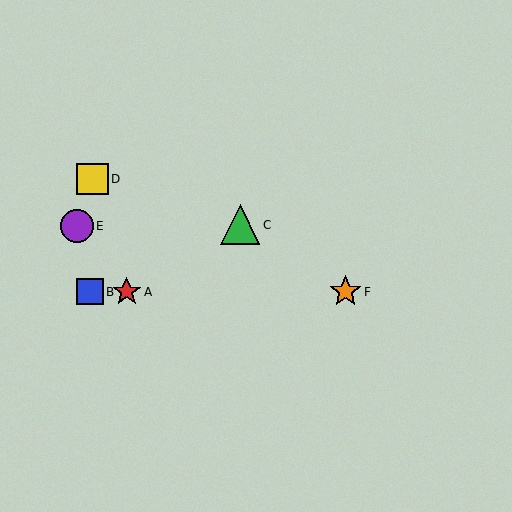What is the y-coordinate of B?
Object B is at y≈292.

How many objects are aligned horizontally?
3 objects (A, B, F) are aligned horizontally.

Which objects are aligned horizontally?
Objects A, B, F are aligned horizontally.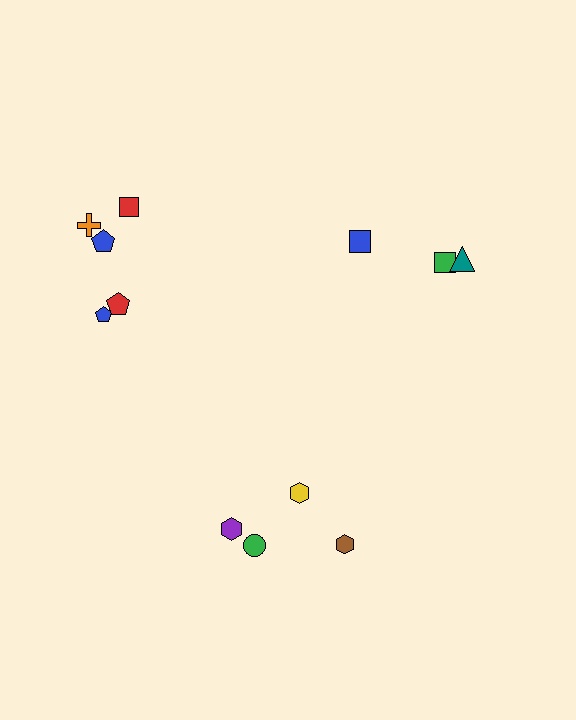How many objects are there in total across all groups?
There are 12 objects.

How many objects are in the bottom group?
There are 4 objects.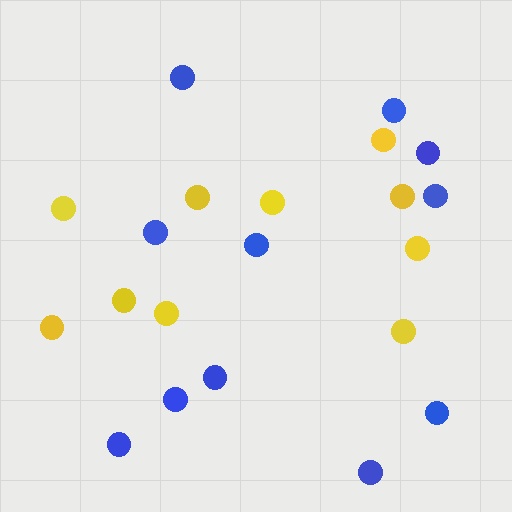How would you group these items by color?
There are 2 groups: one group of yellow circles (10) and one group of blue circles (11).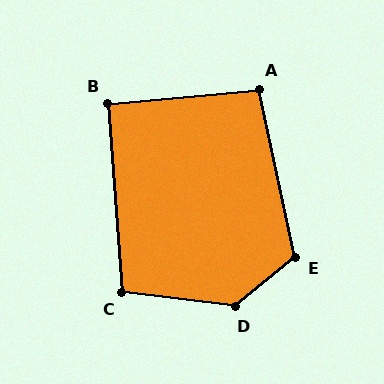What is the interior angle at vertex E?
Approximately 117 degrees (obtuse).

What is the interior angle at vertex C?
Approximately 101 degrees (obtuse).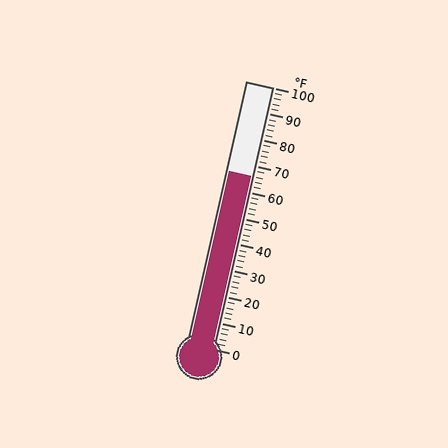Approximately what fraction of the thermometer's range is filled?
The thermometer is filled to approximately 65% of its range.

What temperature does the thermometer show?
The thermometer shows approximately 66°F.